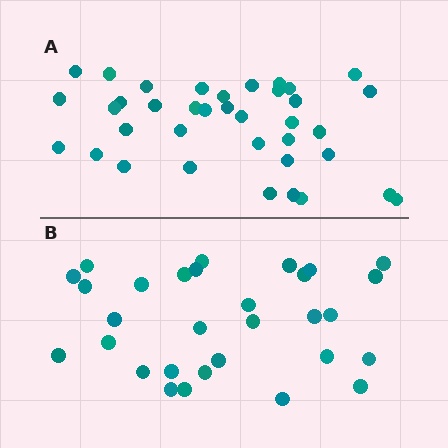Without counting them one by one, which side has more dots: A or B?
Region A (the top region) has more dots.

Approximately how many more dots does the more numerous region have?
Region A has roughly 8 or so more dots than region B.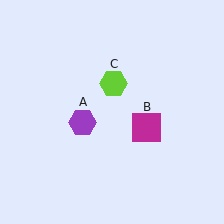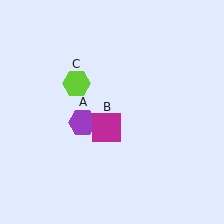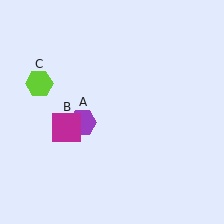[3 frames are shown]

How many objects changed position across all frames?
2 objects changed position: magenta square (object B), lime hexagon (object C).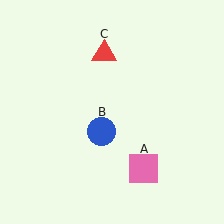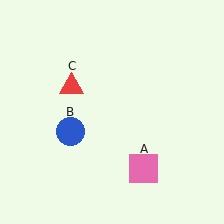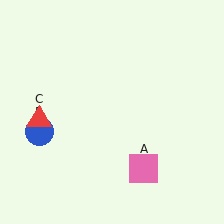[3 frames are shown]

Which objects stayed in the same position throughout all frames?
Pink square (object A) remained stationary.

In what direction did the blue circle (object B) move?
The blue circle (object B) moved left.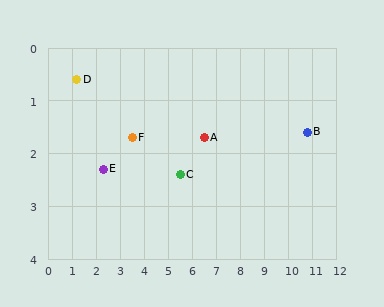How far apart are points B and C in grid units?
Points B and C are about 5.4 grid units apart.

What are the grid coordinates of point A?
Point A is at approximately (6.5, 1.7).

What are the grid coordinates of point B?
Point B is at approximately (10.8, 1.6).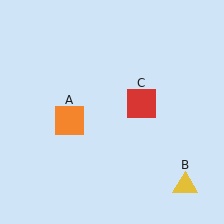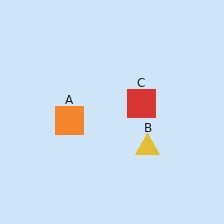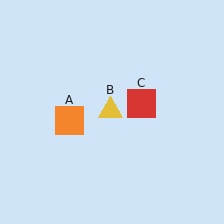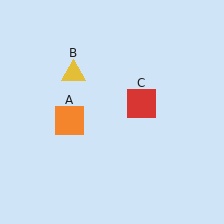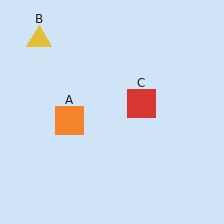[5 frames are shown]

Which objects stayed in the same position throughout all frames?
Orange square (object A) and red square (object C) remained stationary.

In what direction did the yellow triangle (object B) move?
The yellow triangle (object B) moved up and to the left.